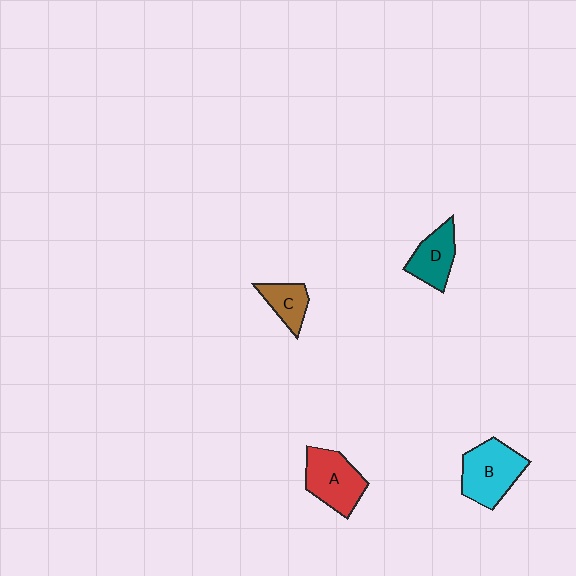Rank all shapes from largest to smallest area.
From largest to smallest: B (cyan), A (red), D (teal), C (brown).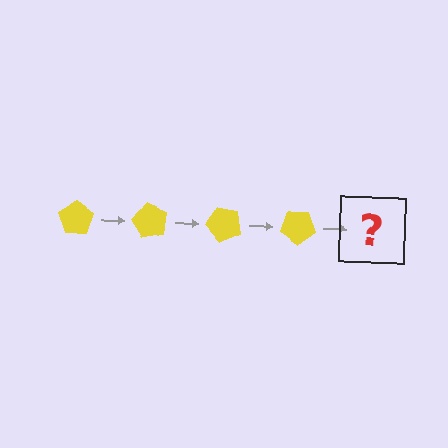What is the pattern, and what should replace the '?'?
The pattern is that the pentagon rotates 60 degrees each step. The '?' should be a yellow pentagon rotated 240 degrees.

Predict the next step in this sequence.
The next step is a yellow pentagon rotated 240 degrees.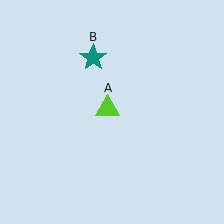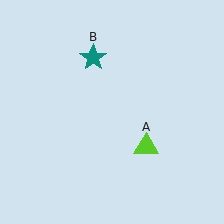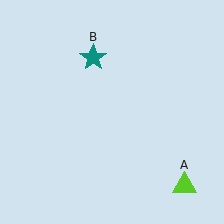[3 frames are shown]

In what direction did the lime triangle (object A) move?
The lime triangle (object A) moved down and to the right.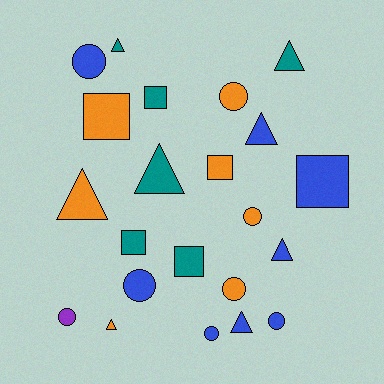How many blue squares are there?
There is 1 blue square.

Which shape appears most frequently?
Circle, with 8 objects.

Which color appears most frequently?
Blue, with 8 objects.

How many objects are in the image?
There are 22 objects.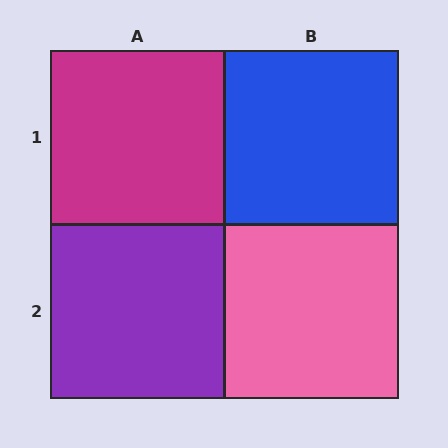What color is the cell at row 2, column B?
Pink.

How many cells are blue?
1 cell is blue.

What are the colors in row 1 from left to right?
Magenta, blue.